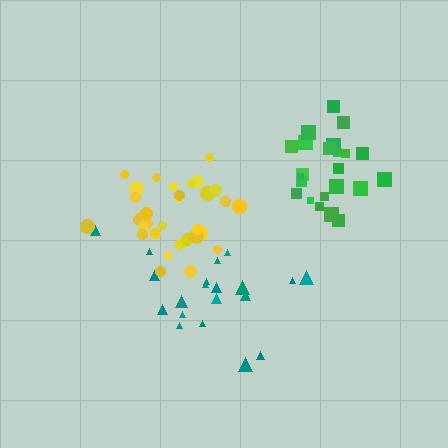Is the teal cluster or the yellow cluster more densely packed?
Yellow.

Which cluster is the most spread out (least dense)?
Teal.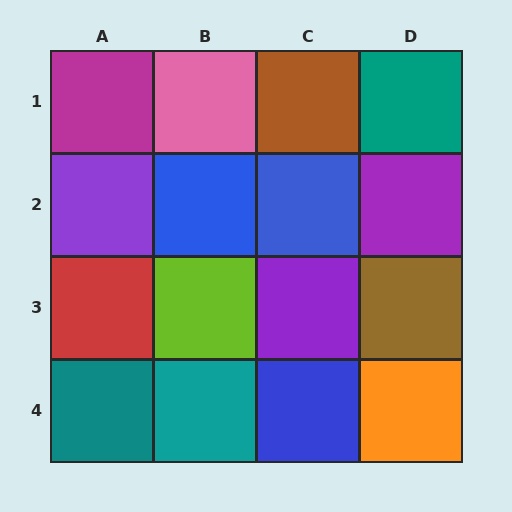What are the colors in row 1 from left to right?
Magenta, pink, brown, teal.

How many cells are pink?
1 cell is pink.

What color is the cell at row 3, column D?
Brown.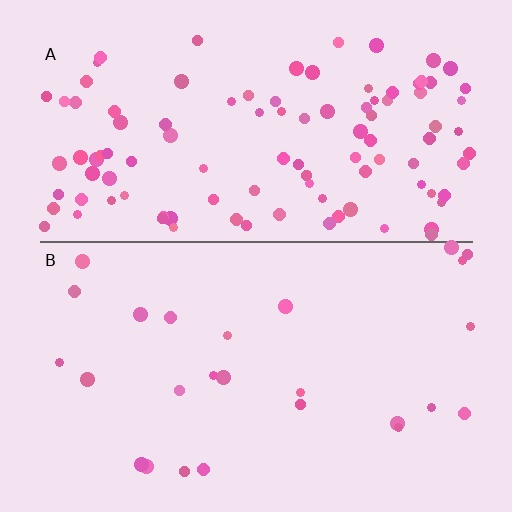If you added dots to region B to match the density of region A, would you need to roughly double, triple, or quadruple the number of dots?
Approximately quadruple.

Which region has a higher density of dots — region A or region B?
A (the top).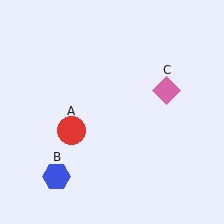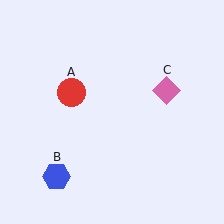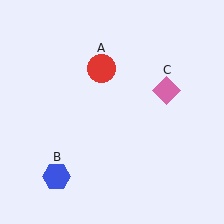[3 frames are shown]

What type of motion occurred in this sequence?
The red circle (object A) rotated clockwise around the center of the scene.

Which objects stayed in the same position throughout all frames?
Blue hexagon (object B) and pink diamond (object C) remained stationary.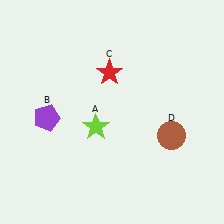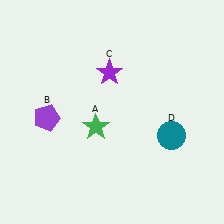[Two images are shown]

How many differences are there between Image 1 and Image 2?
There are 3 differences between the two images.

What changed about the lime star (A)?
In Image 1, A is lime. In Image 2, it changed to green.